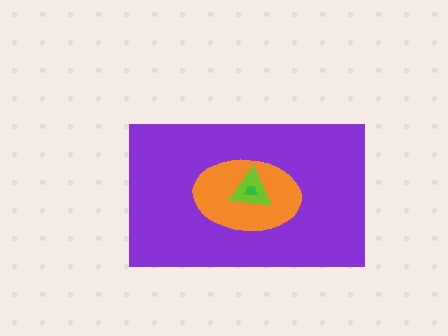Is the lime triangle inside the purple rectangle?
Yes.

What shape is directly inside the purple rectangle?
The orange ellipse.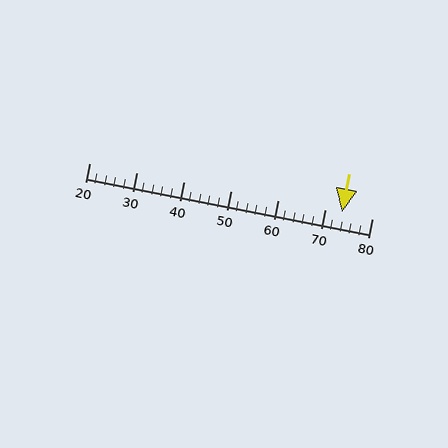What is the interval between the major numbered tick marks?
The major tick marks are spaced 10 units apart.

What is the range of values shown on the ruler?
The ruler shows values from 20 to 80.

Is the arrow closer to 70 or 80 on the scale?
The arrow is closer to 70.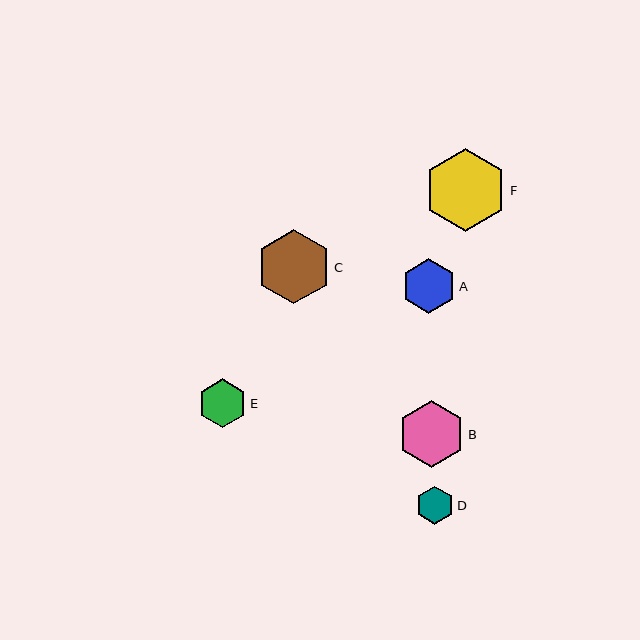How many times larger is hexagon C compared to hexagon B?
Hexagon C is approximately 1.1 times the size of hexagon B.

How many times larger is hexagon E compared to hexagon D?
Hexagon E is approximately 1.3 times the size of hexagon D.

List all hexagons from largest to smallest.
From largest to smallest: F, C, B, A, E, D.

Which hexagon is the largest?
Hexagon F is the largest with a size of approximately 83 pixels.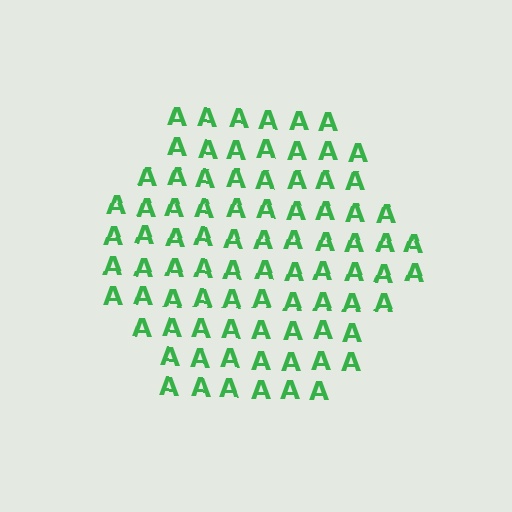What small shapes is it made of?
It is made of small letter A's.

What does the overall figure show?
The overall figure shows a hexagon.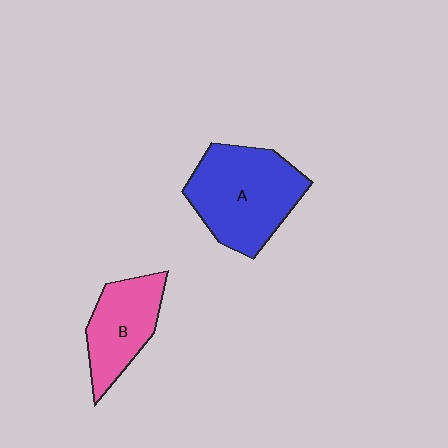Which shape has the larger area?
Shape A (blue).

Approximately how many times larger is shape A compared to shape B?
Approximately 1.5 times.